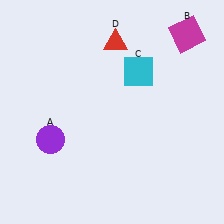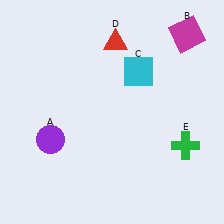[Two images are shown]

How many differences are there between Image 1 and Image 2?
There is 1 difference between the two images.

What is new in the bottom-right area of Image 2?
A green cross (E) was added in the bottom-right area of Image 2.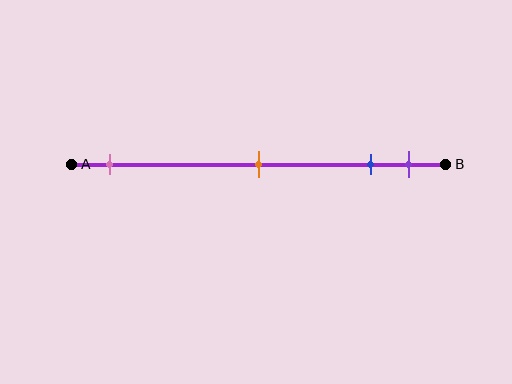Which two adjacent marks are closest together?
The blue and purple marks are the closest adjacent pair.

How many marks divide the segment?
There are 4 marks dividing the segment.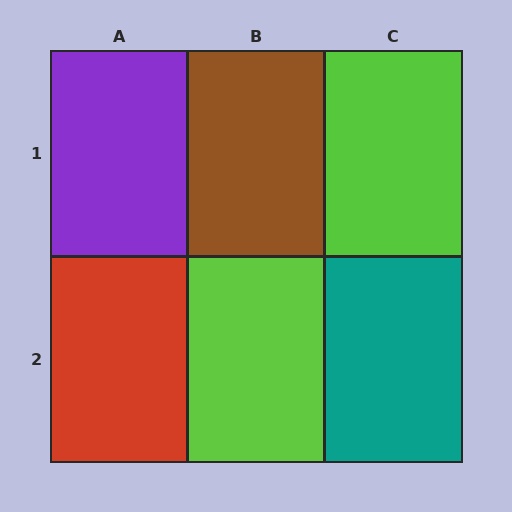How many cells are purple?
1 cell is purple.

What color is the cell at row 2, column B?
Lime.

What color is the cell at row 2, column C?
Teal.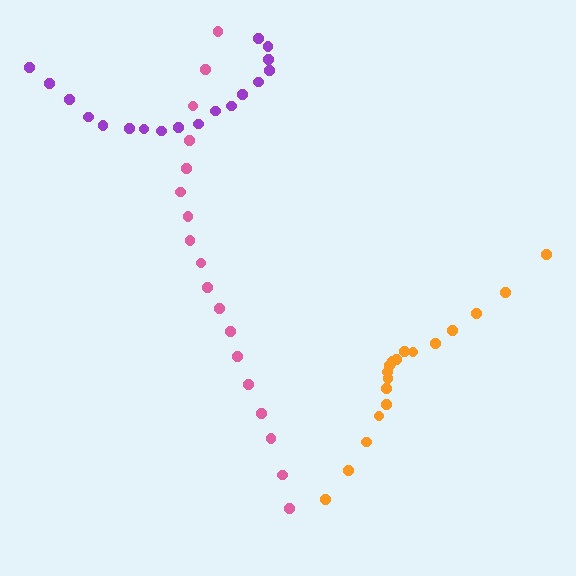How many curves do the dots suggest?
There are 3 distinct paths.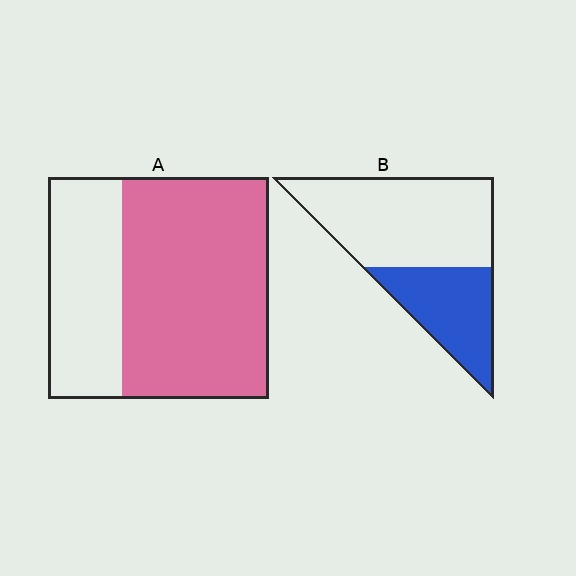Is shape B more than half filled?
No.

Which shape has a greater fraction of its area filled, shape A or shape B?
Shape A.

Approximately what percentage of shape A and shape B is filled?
A is approximately 65% and B is approximately 35%.